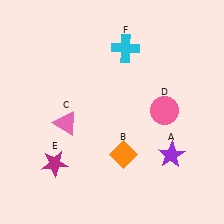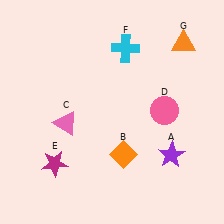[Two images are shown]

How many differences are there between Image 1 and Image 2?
There is 1 difference between the two images.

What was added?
An orange triangle (G) was added in Image 2.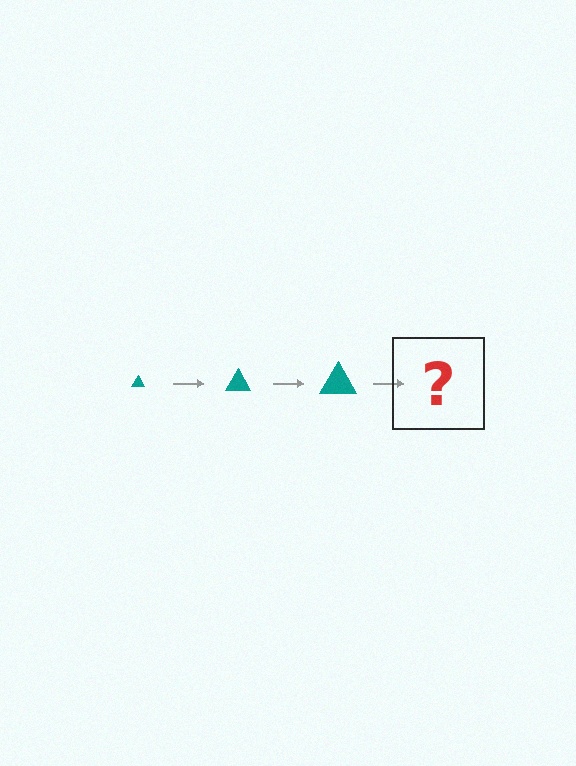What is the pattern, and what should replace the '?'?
The pattern is that the triangle gets progressively larger each step. The '?' should be a teal triangle, larger than the previous one.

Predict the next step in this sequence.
The next step is a teal triangle, larger than the previous one.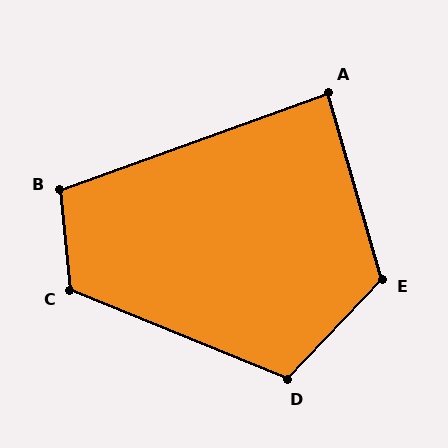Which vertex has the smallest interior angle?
A, at approximately 86 degrees.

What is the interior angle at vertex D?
Approximately 111 degrees (obtuse).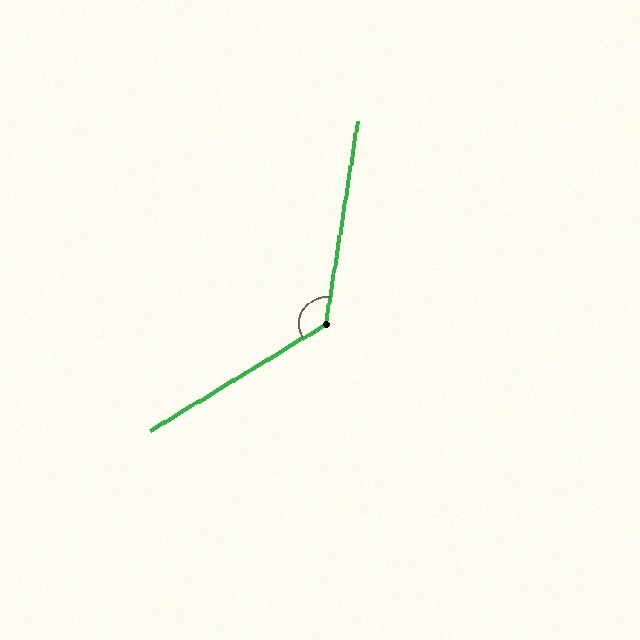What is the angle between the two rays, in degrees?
Approximately 130 degrees.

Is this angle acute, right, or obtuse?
It is obtuse.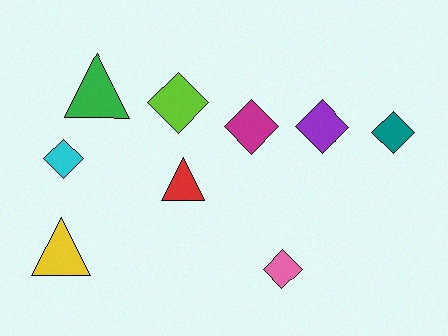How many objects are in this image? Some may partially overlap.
There are 9 objects.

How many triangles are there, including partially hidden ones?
There are 3 triangles.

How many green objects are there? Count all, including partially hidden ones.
There is 1 green object.